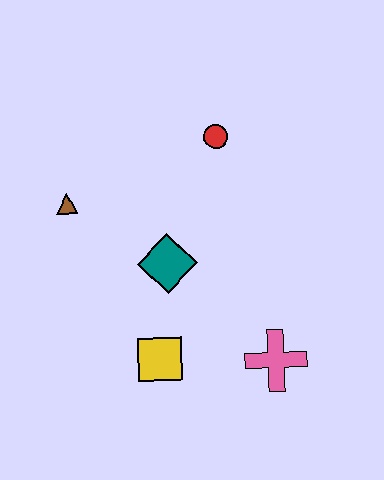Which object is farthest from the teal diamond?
The pink cross is farthest from the teal diamond.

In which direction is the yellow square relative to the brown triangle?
The yellow square is below the brown triangle.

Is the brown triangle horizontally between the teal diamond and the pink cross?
No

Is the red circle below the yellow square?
No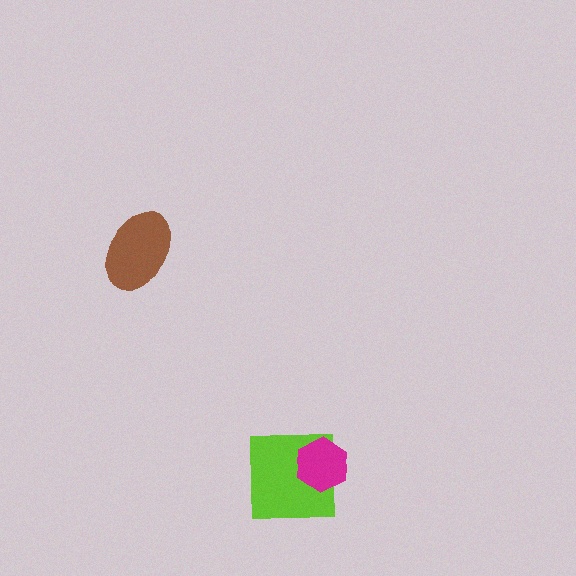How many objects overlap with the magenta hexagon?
1 object overlaps with the magenta hexagon.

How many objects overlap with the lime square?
1 object overlaps with the lime square.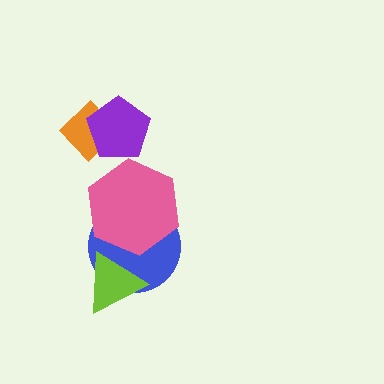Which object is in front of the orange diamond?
The purple pentagon is in front of the orange diamond.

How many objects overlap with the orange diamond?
1 object overlaps with the orange diamond.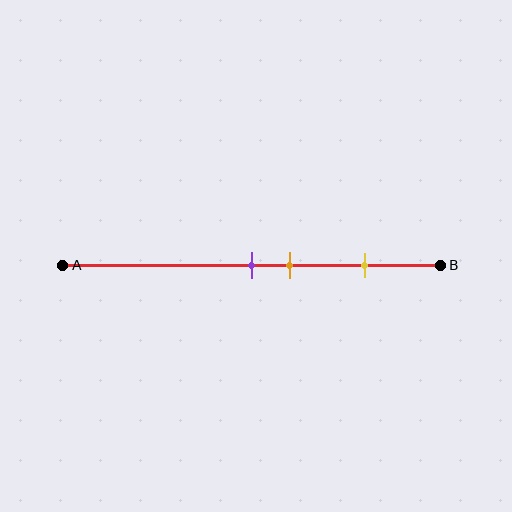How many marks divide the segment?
There are 3 marks dividing the segment.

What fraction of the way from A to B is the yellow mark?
The yellow mark is approximately 80% (0.8) of the way from A to B.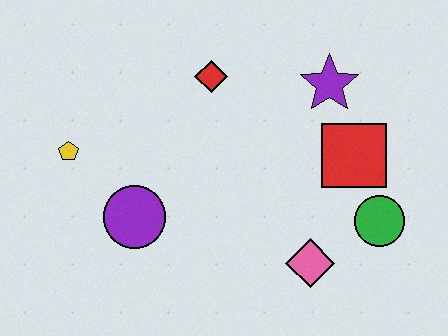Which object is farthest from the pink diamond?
The yellow pentagon is farthest from the pink diamond.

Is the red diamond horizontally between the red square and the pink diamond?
No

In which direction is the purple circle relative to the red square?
The purple circle is to the left of the red square.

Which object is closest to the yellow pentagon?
The purple circle is closest to the yellow pentagon.